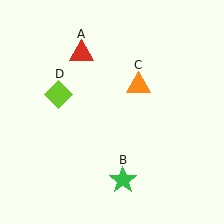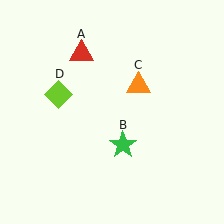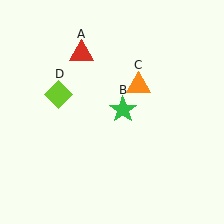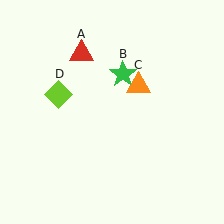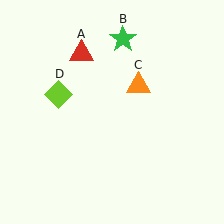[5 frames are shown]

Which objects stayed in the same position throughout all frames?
Red triangle (object A) and orange triangle (object C) and lime diamond (object D) remained stationary.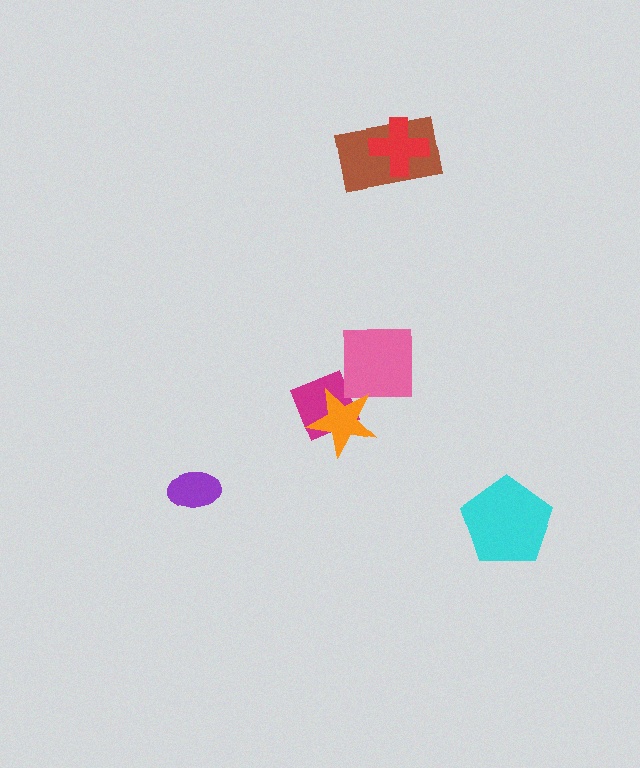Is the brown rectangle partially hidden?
Yes, it is partially covered by another shape.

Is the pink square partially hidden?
No, no other shape covers it.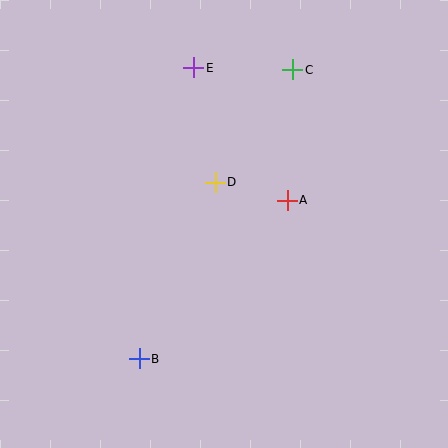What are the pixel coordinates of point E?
Point E is at (194, 68).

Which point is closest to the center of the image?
Point D at (215, 182) is closest to the center.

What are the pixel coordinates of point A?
Point A is at (287, 200).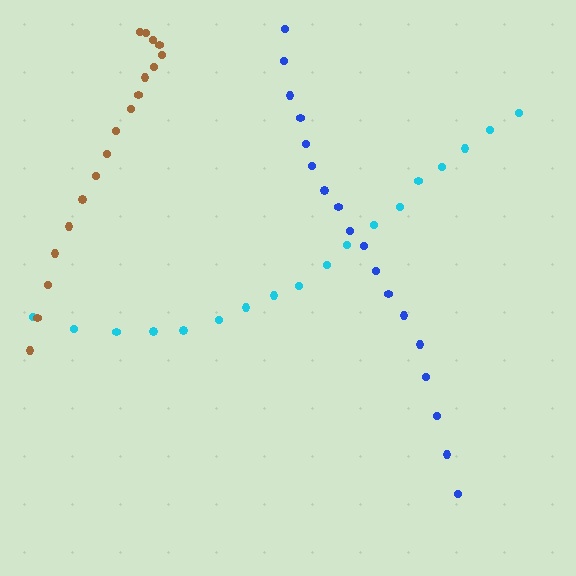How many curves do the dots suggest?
There are 3 distinct paths.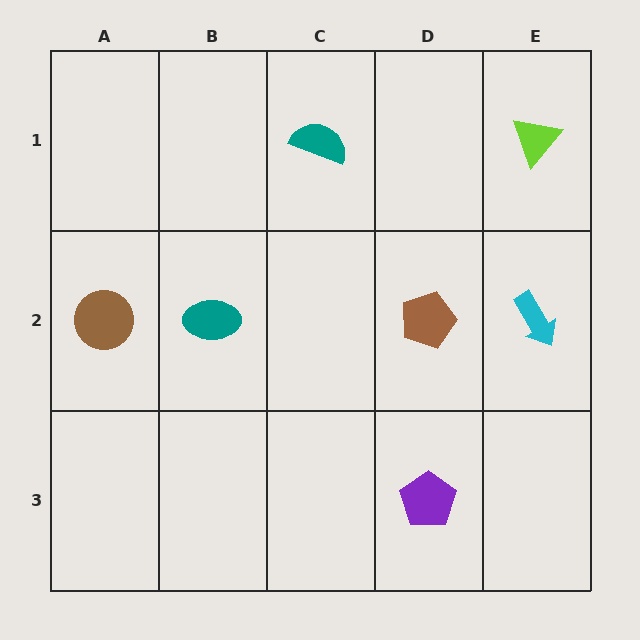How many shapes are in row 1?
2 shapes.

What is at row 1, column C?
A teal semicircle.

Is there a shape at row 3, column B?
No, that cell is empty.